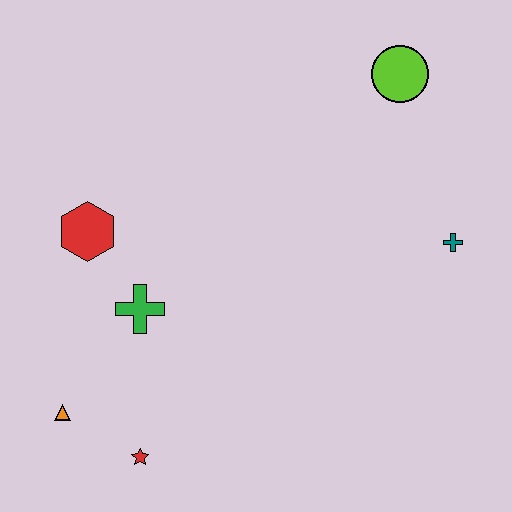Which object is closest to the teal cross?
The lime circle is closest to the teal cross.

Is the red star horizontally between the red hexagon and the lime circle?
Yes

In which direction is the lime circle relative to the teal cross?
The lime circle is above the teal cross.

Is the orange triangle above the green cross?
No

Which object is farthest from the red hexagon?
The teal cross is farthest from the red hexagon.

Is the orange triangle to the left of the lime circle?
Yes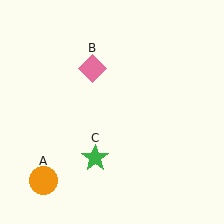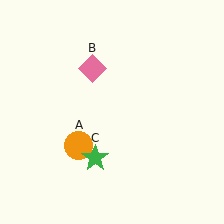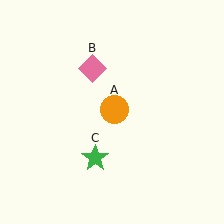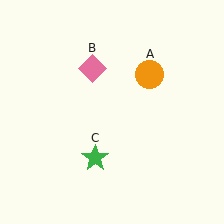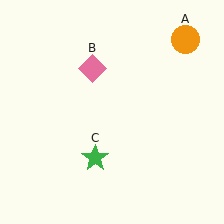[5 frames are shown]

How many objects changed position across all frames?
1 object changed position: orange circle (object A).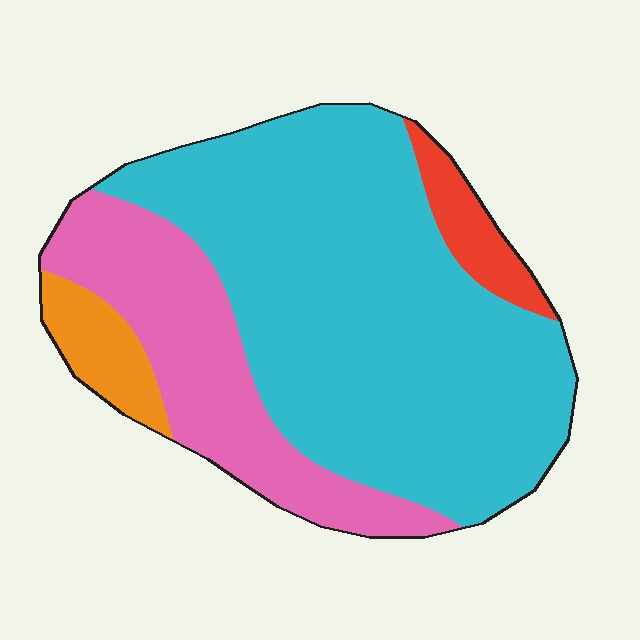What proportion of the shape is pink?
Pink takes up about one quarter (1/4) of the shape.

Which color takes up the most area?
Cyan, at roughly 65%.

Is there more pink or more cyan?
Cyan.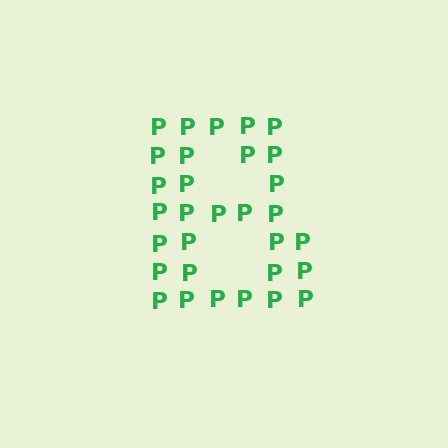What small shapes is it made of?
It is made of small letter P's.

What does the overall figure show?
The overall figure shows the letter B.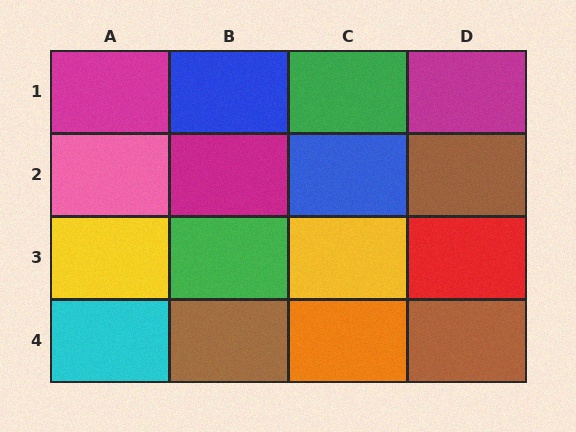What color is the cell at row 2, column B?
Magenta.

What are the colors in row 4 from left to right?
Cyan, brown, orange, brown.